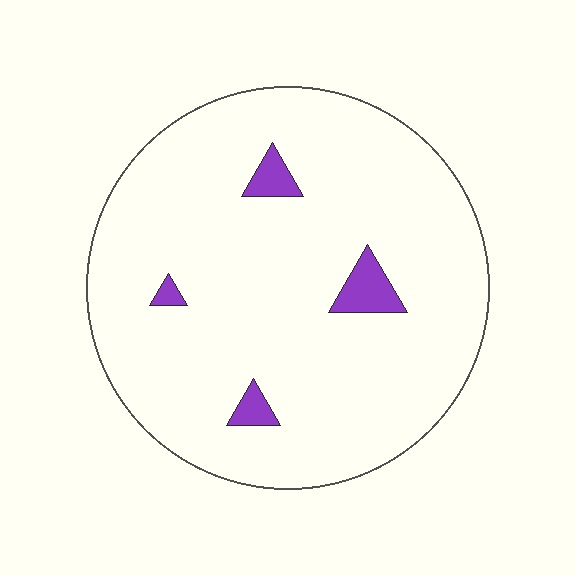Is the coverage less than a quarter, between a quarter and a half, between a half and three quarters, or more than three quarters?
Less than a quarter.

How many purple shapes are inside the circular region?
4.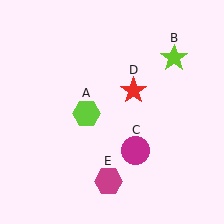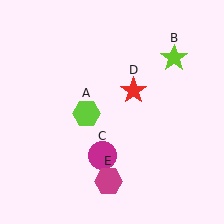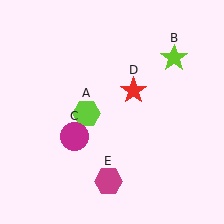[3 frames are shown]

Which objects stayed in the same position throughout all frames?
Lime hexagon (object A) and lime star (object B) and red star (object D) and magenta hexagon (object E) remained stationary.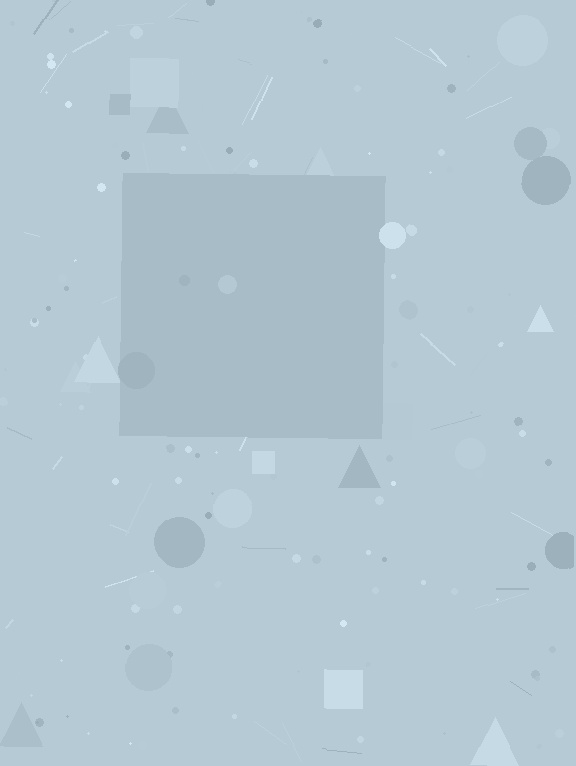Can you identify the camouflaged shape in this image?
The camouflaged shape is a square.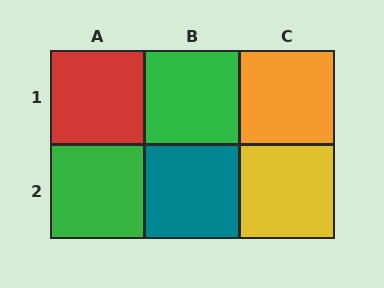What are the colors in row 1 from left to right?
Red, green, orange.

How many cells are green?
2 cells are green.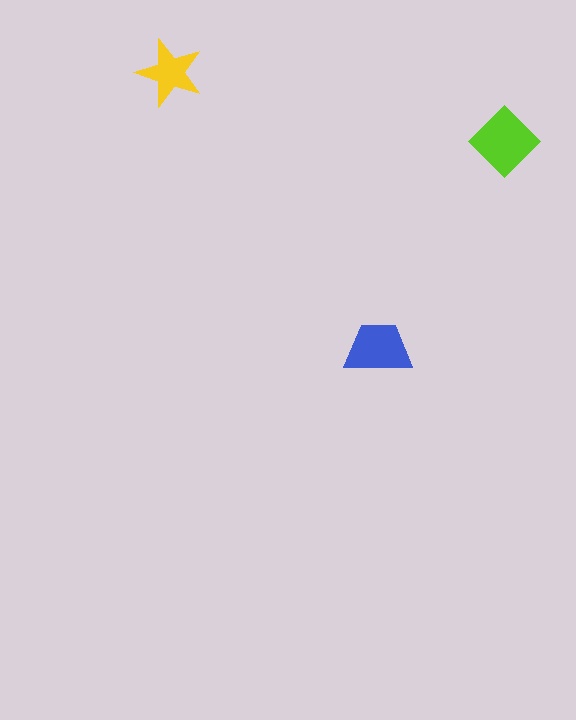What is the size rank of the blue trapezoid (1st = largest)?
2nd.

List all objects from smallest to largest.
The yellow star, the blue trapezoid, the lime diamond.